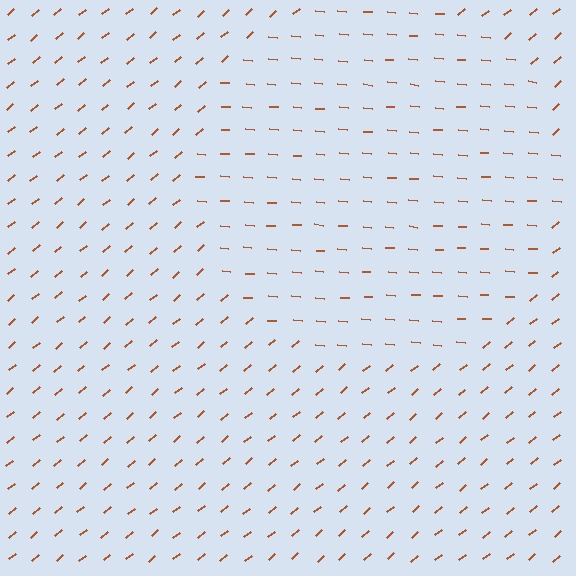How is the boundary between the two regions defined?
The boundary is defined purely by a change in line orientation (approximately 45 degrees difference). All lines are the same color and thickness.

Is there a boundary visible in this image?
Yes, there is a texture boundary formed by a change in line orientation.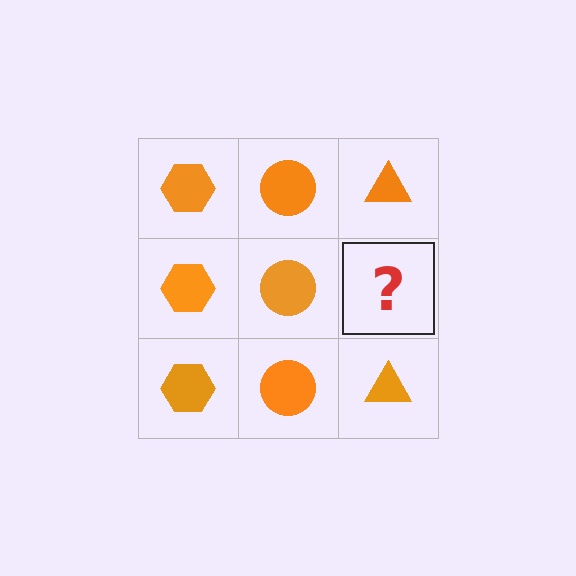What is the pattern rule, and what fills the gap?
The rule is that each column has a consistent shape. The gap should be filled with an orange triangle.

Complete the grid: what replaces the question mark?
The question mark should be replaced with an orange triangle.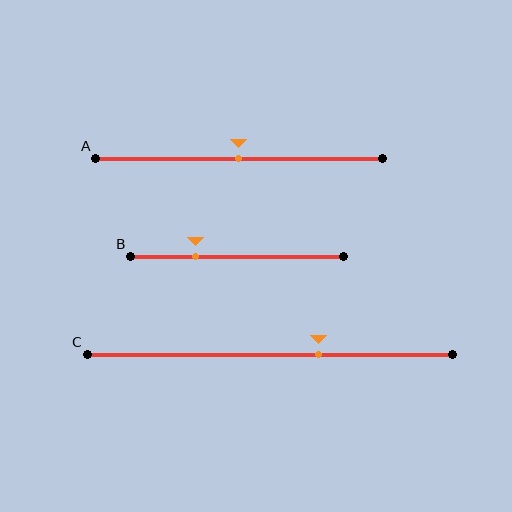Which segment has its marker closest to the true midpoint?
Segment A has its marker closest to the true midpoint.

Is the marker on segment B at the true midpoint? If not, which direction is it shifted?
No, the marker on segment B is shifted to the left by about 20% of the segment length.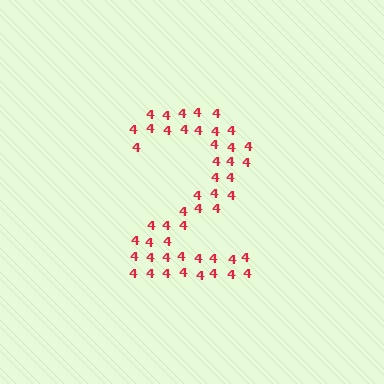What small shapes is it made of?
It is made of small digit 4's.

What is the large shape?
The large shape is the digit 2.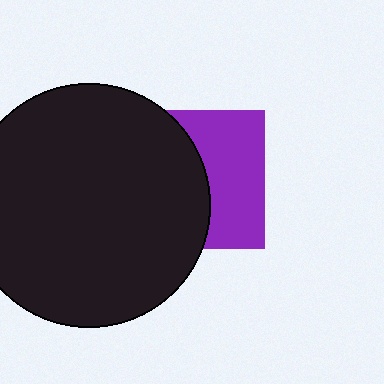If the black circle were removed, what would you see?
You would see the complete purple square.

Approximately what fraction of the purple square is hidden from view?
Roughly 54% of the purple square is hidden behind the black circle.